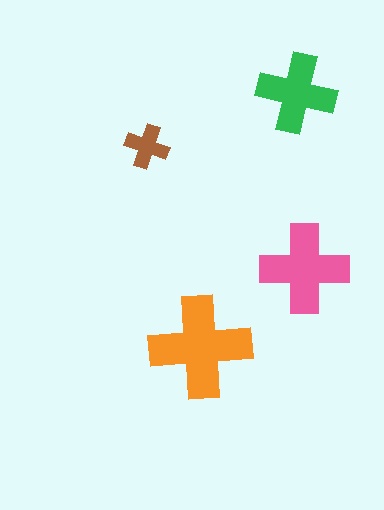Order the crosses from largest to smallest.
the orange one, the pink one, the green one, the brown one.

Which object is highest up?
The green cross is topmost.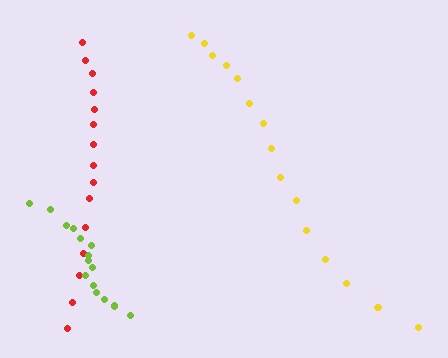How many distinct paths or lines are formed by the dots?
There are 3 distinct paths.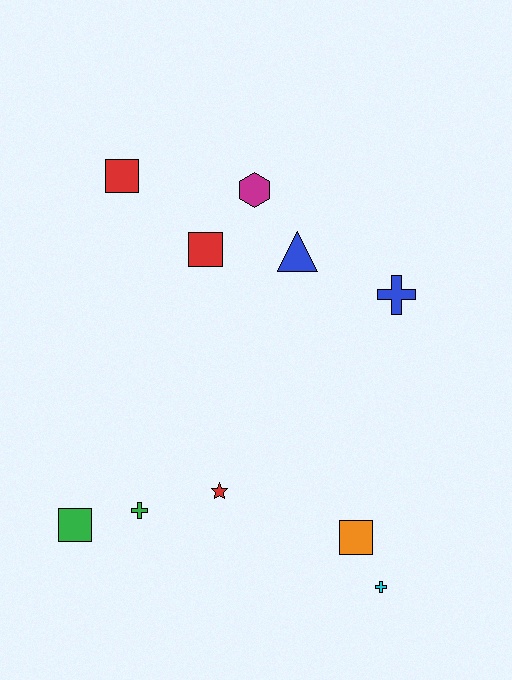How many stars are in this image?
There is 1 star.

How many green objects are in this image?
There are 2 green objects.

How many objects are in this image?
There are 10 objects.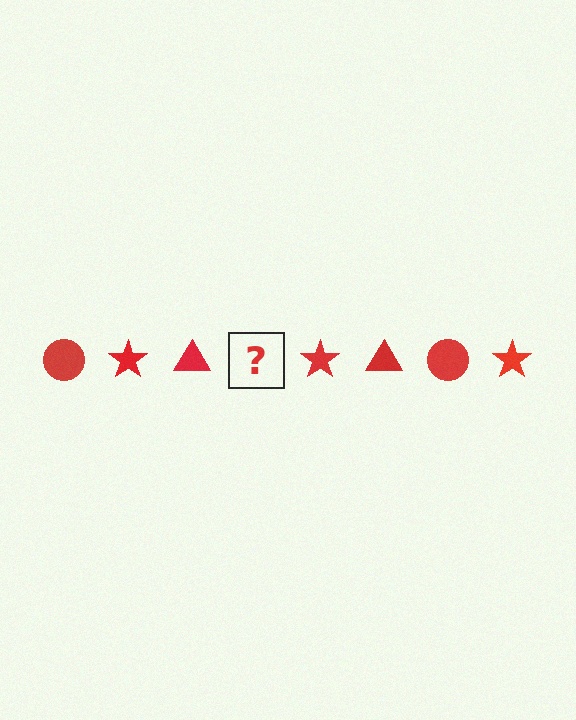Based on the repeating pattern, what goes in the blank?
The blank should be a red circle.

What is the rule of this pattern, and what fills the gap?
The rule is that the pattern cycles through circle, star, triangle shapes in red. The gap should be filled with a red circle.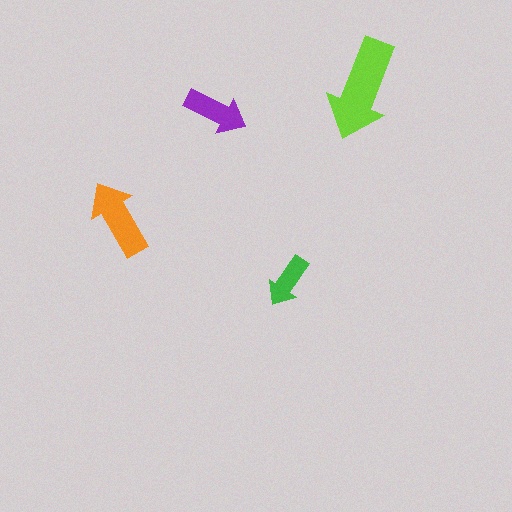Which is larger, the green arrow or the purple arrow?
The purple one.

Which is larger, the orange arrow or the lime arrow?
The lime one.